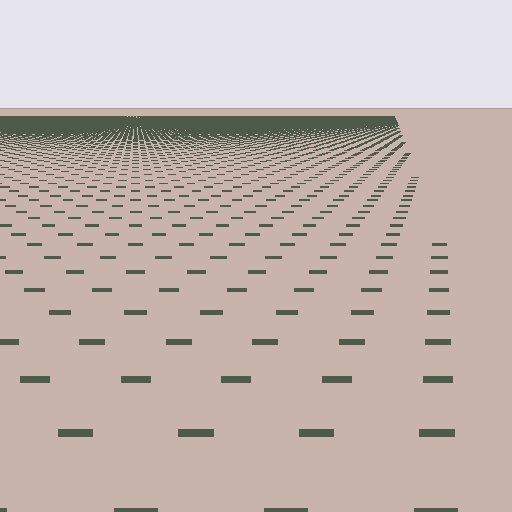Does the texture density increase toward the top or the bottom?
Density increases toward the top.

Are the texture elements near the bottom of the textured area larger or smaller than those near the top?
Larger. Near the bottom, elements are closer to the viewer and appear at a bigger on-screen size.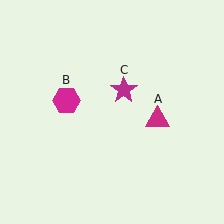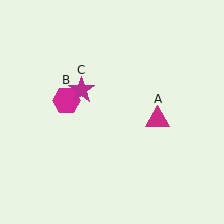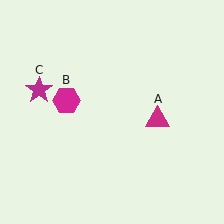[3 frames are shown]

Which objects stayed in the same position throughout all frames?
Magenta triangle (object A) and magenta hexagon (object B) remained stationary.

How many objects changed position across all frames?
1 object changed position: magenta star (object C).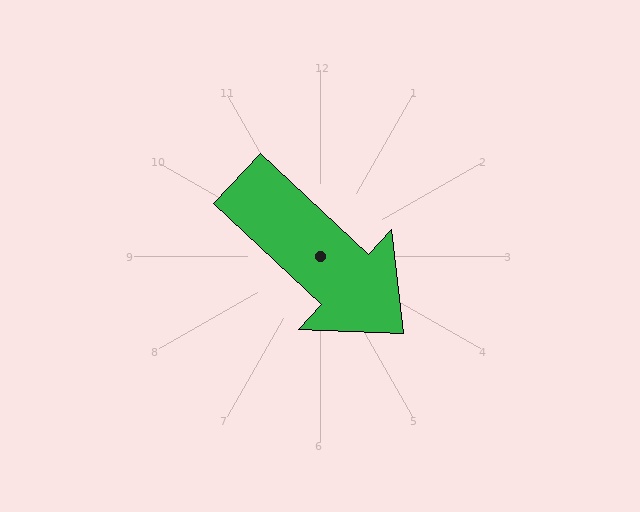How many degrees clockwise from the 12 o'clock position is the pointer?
Approximately 133 degrees.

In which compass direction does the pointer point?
Southeast.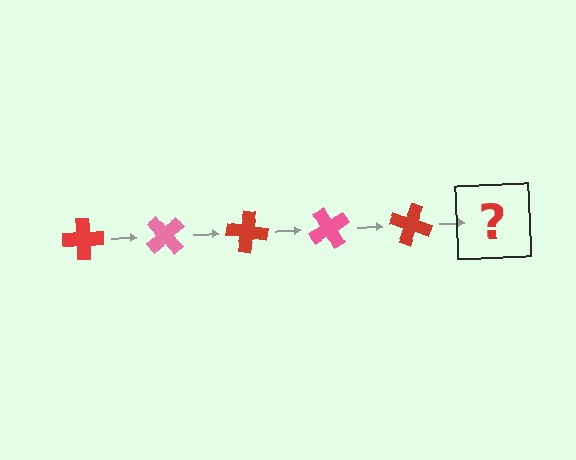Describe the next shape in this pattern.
It should be a pink cross, rotated 250 degrees from the start.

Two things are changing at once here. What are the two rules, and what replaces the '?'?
The two rules are that it rotates 50 degrees each step and the color cycles through red and pink. The '?' should be a pink cross, rotated 250 degrees from the start.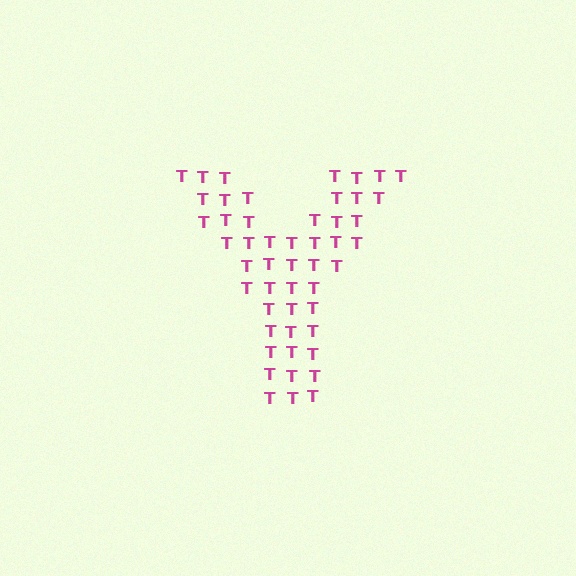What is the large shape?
The large shape is the letter Y.